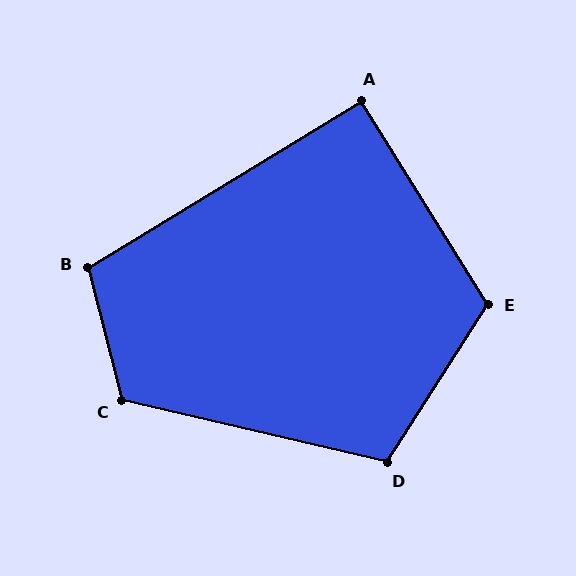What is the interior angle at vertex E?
Approximately 115 degrees (obtuse).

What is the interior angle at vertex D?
Approximately 109 degrees (obtuse).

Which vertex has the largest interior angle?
C, at approximately 117 degrees.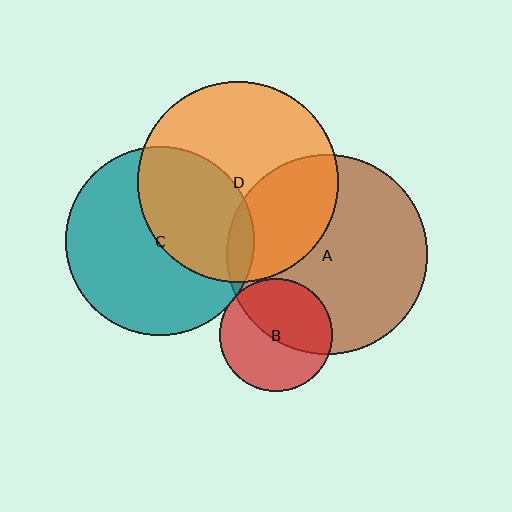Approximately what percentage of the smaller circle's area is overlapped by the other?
Approximately 30%.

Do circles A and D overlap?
Yes.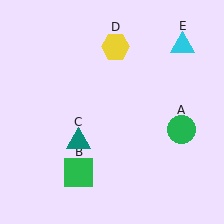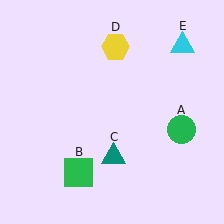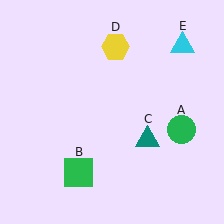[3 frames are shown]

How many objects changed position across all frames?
1 object changed position: teal triangle (object C).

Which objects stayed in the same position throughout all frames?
Green circle (object A) and green square (object B) and yellow hexagon (object D) and cyan triangle (object E) remained stationary.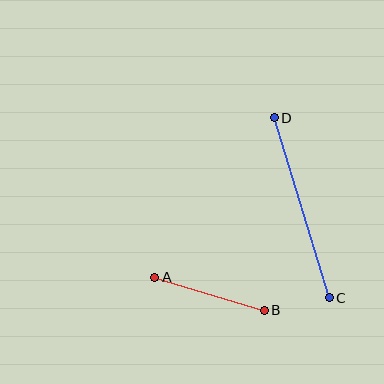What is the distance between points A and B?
The distance is approximately 114 pixels.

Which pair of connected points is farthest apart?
Points C and D are farthest apart.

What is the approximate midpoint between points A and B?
The midpoint is at approximately (209, 294) pixels.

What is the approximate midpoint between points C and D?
The midpoint is at approximately (302, 208) pixels.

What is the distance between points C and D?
The distance is approximately 188 pixels.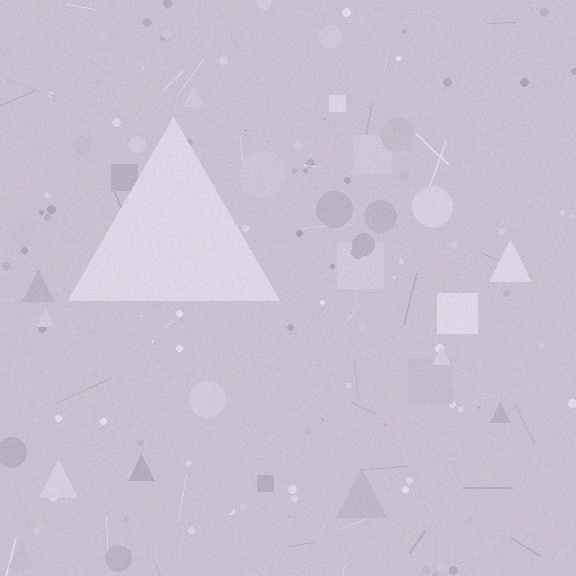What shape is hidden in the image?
A triangle is hidden in the image.